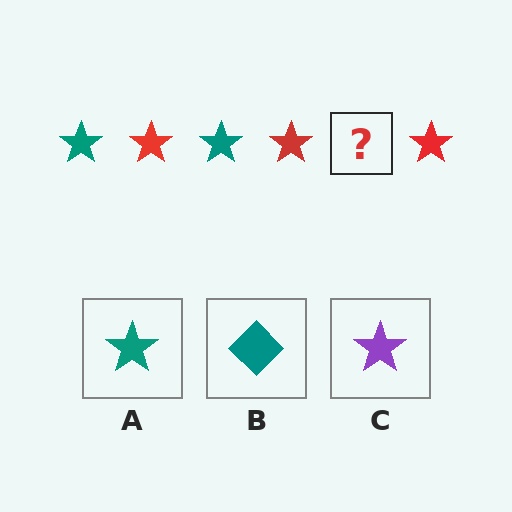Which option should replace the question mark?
Option A.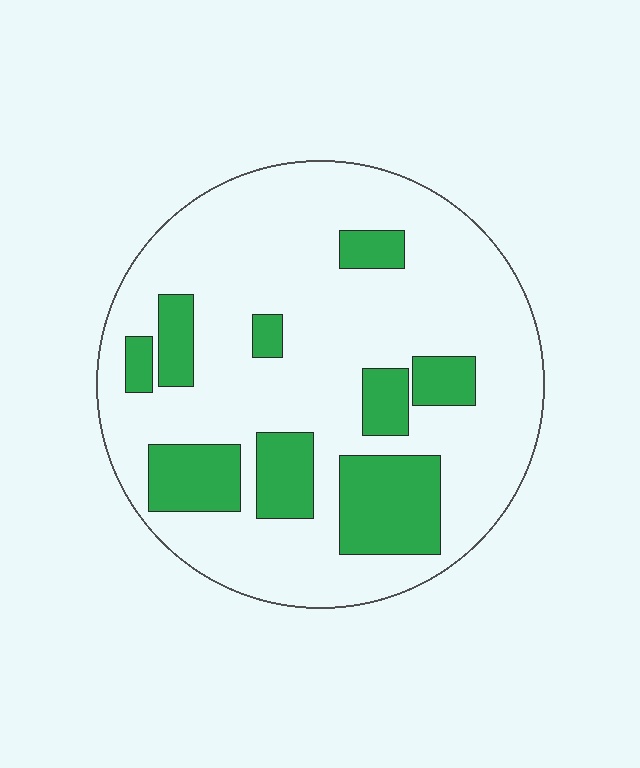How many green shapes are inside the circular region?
9.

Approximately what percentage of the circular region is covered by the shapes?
Approximately 25%.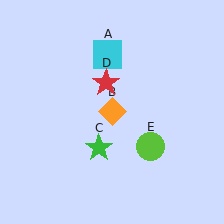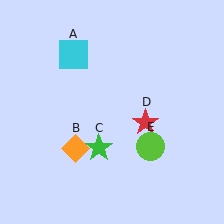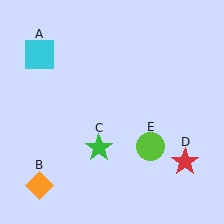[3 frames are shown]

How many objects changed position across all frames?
3 objects changed position: cyan square (object A), orange diamond (object B), red star (object D).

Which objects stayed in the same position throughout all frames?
Green star (object C) and lime circle (object E) remained stationary.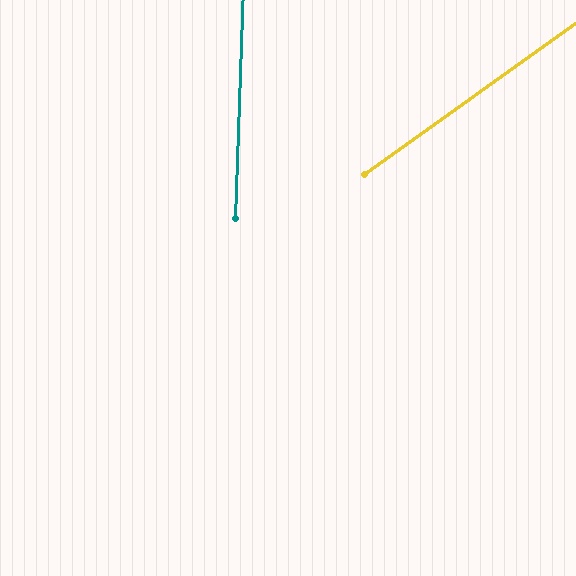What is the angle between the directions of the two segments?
Approximately 52 degrees.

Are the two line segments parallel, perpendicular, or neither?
Neither parallel nor perpendicular — they differ by about 52°.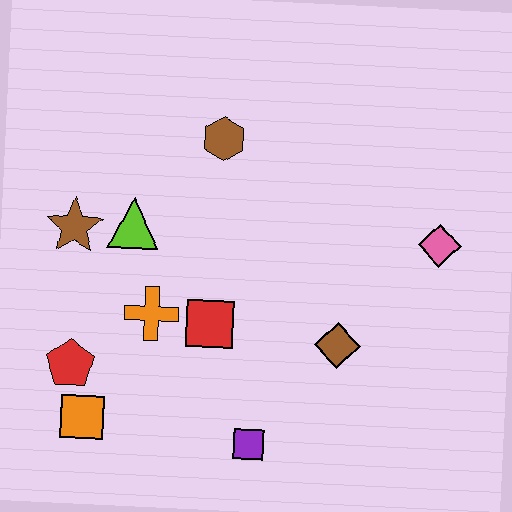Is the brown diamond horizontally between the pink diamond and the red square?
Yes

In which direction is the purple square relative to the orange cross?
The purple square is below the orange cross.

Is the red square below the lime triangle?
Yes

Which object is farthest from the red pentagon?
The pink diamond is farthest from the red pentagon.